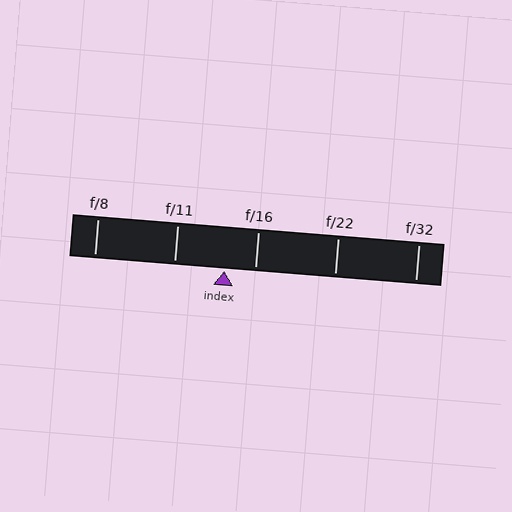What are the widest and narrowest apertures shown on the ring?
The widest aperture shown is f/8 and the narrowest is f/32.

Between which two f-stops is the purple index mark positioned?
The index mark is between f/11 and f/16.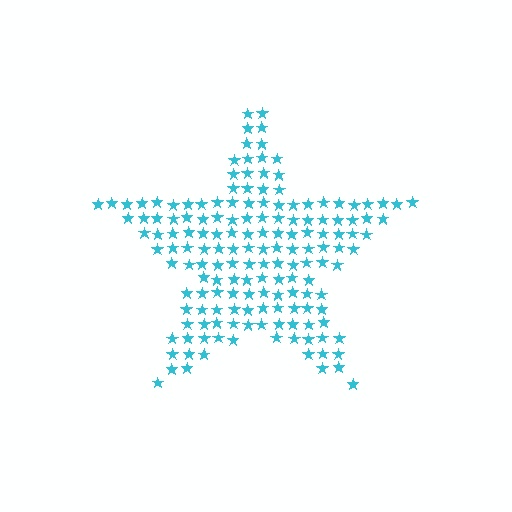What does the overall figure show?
The overall figure shows a star.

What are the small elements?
The small elements are stars.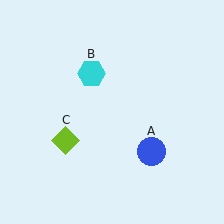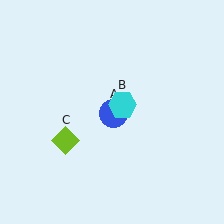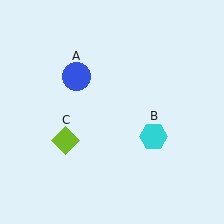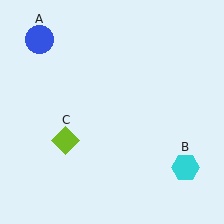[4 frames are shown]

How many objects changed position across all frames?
2 objects changed position: blue circle (object A), cyan hexagon (object B).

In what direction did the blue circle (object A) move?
The blue circle (object A) moved up and to the left.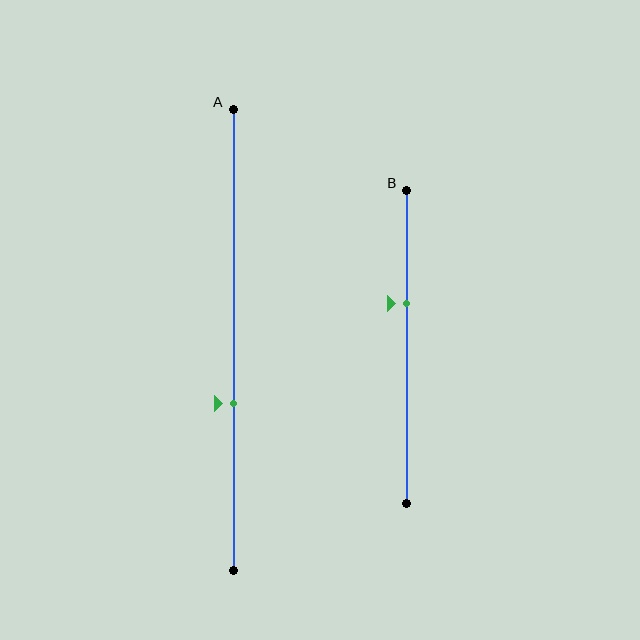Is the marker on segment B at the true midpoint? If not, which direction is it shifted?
No, the marker on segment B is shifted upward by about 14% of the segment length.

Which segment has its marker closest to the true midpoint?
Segment B has its marker closest to the true midpoint.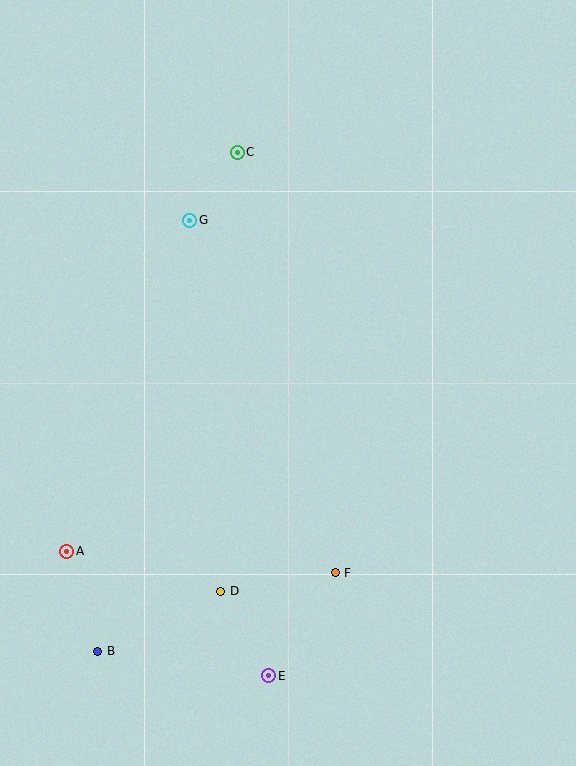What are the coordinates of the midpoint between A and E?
The midpoint between A and E is at (168, 613).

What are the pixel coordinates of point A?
Point A is at (67, 551).